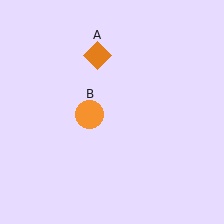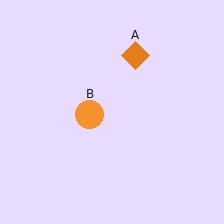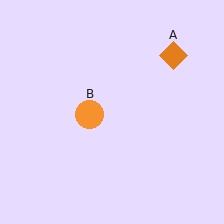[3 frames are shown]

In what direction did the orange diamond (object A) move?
The orange diamond (object A) moved right.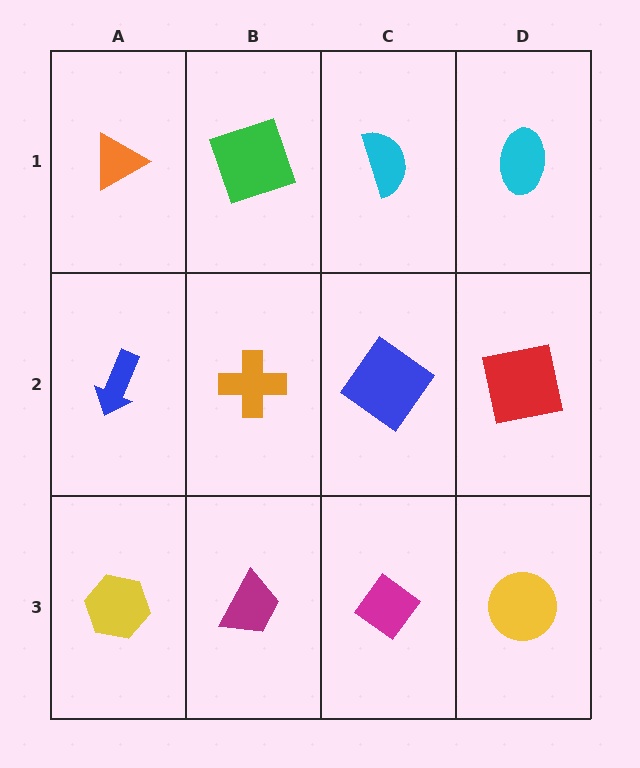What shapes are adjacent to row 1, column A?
A blue arrow (row 2, column A), a green square (row 1, column B).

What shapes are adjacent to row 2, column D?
A cyan ellipse (row 1, column D), a yellow circle (row 3, column D), a blue diamond (row 2, column C).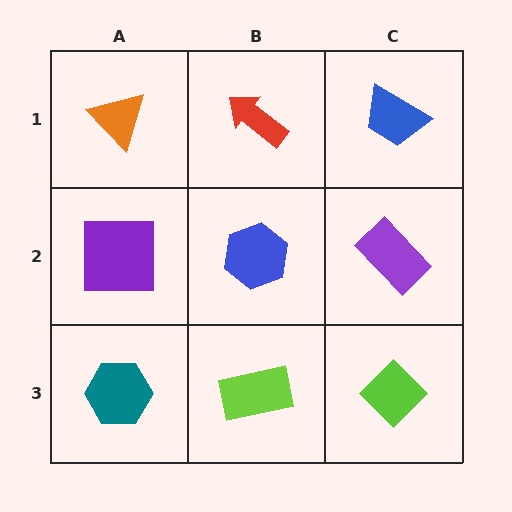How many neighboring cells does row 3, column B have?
3.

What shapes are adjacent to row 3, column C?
A purple rectangle (row 2, column C), a lime rectangle (row 3, column B).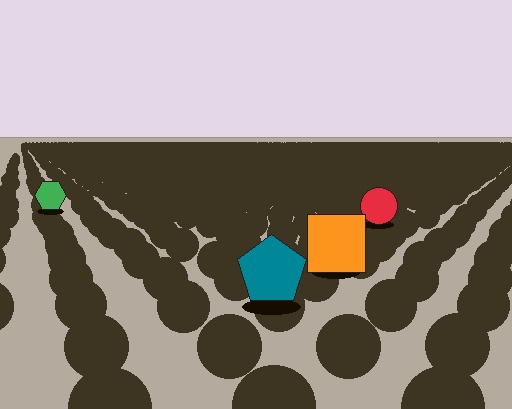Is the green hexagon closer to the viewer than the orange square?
No. The orange square is closer — you can tell from the texture gradient: the ground texture is coarser near it.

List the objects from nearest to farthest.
From nearest to farthest: the teal pentagon, the orange square, the red circle, the green hexagon.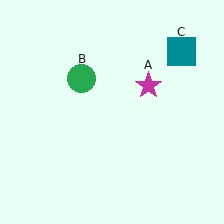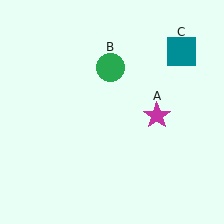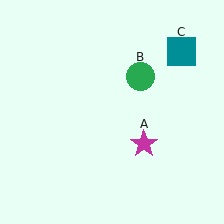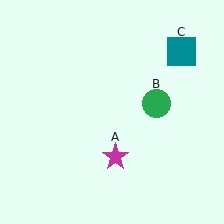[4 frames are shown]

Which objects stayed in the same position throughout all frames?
Teal square (object C) remained stationary.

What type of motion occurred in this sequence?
The magenta star (object A), green circle (object B) rotated clockwise around the center of the scene.